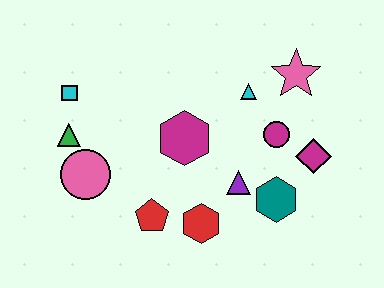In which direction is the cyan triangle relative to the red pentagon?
The cyan triangle is above the red pentagon.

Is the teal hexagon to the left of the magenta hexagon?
No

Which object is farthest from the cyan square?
The magenta diamond is farthest from the cyan square.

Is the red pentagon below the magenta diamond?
Yes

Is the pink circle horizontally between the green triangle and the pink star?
Yes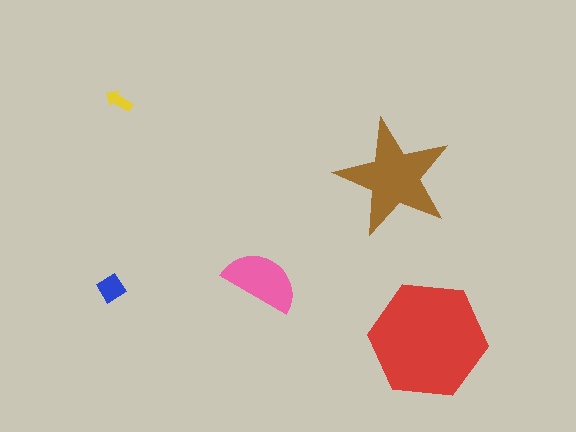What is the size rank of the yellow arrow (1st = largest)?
5th.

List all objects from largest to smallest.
The red hexagon, the brown star, the pink semicircle, the blue diamond, the yellow arrow.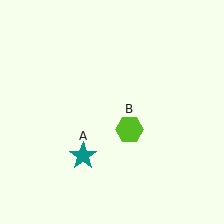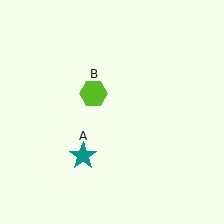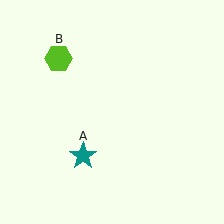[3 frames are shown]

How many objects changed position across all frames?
1 object changed position: lime hexagon (object B).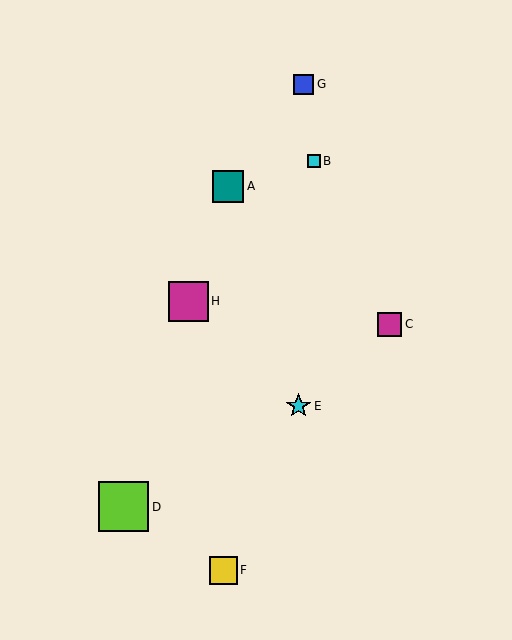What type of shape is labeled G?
Shape G is a blue square.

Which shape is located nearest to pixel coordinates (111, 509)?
The lime square (labeled D) at (123, 507) is nearest to that location.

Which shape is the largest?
The lime square (labeled D) is the largest.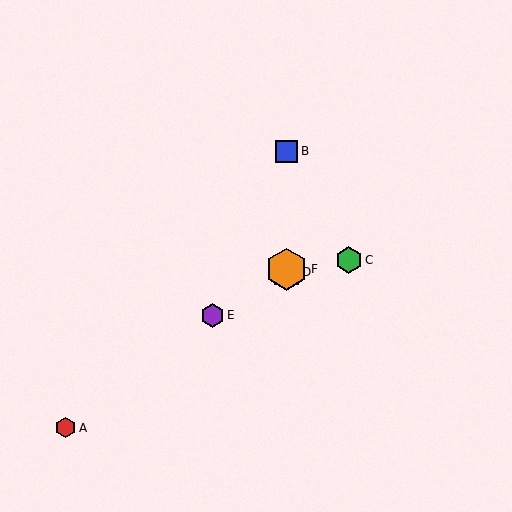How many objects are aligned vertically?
3 objects (B, D, F) are aligned vertically.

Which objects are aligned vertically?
Objects B, D, F are aligned vertically.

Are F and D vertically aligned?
Yes, both are at x≈287.